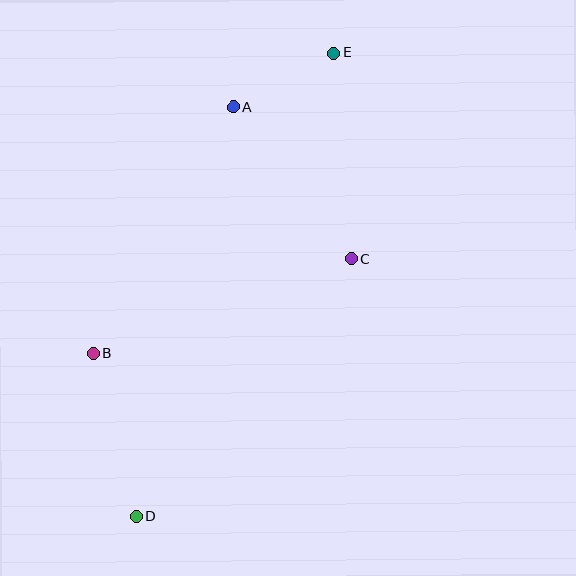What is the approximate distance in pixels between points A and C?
The distance between A and C is approximately 192 pixels.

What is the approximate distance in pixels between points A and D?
The distance between A and D is approximately 421 pixels.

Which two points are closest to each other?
Points A and E are closest to each other.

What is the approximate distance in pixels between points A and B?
The distance between A and B is approximately 283 pixels.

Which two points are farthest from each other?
Points D and E are farthest from each other.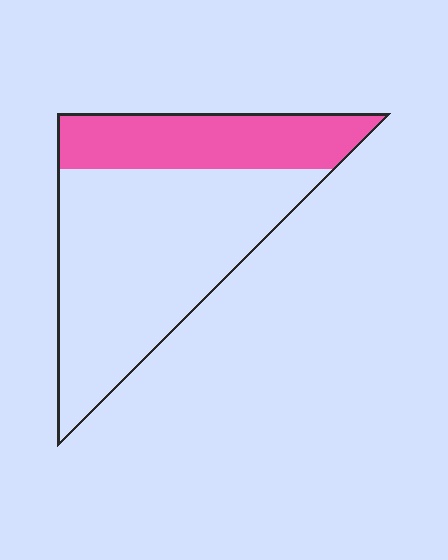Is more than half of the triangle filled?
No.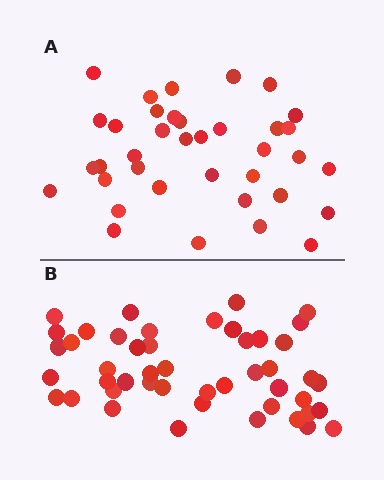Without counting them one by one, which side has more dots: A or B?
Region B (the bottom region) has more dots.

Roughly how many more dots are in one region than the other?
Region B has roughly 10 or so more dots than region A.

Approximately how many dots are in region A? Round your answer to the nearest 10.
About 40 dots. (The exact count is 37, which rounds to 40.)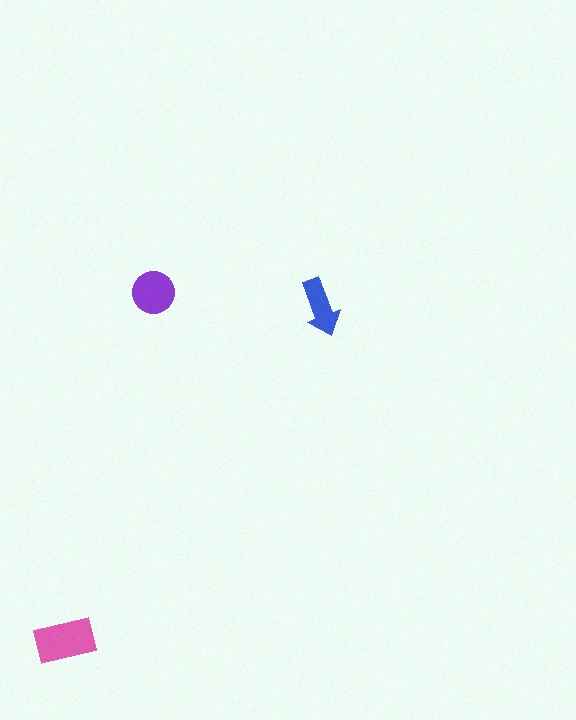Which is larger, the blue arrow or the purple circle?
The purple circle.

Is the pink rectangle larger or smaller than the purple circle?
Larger.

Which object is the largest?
The pink rectangle.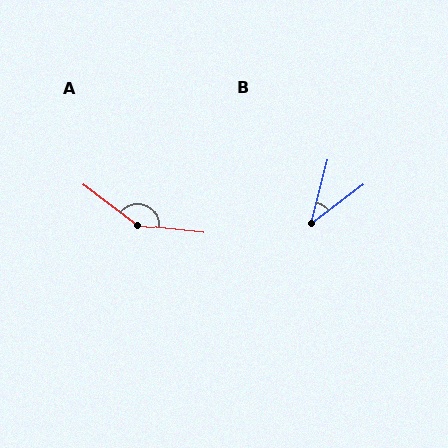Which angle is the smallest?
B, at approximately 39 degrees.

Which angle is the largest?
A, at approximately 150 degrees.